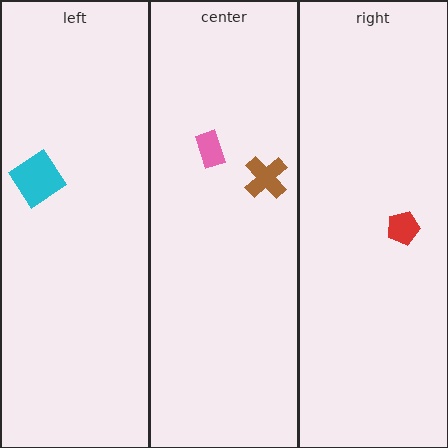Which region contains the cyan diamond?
The left region.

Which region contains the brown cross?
The center region.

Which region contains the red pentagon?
The right region.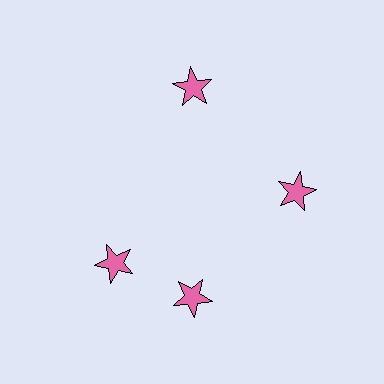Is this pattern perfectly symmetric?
No. The 4 pink stars are arranged in a ring, but one element near the 9 o'clock position is rotated out of alignment along the ring, breaking the 4-fold rotational symmetry.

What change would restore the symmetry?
The symmetry would be restored by rotating it back into even spacing with its neighbors so that all 4 stars sit at equal angles and equal distance from the center.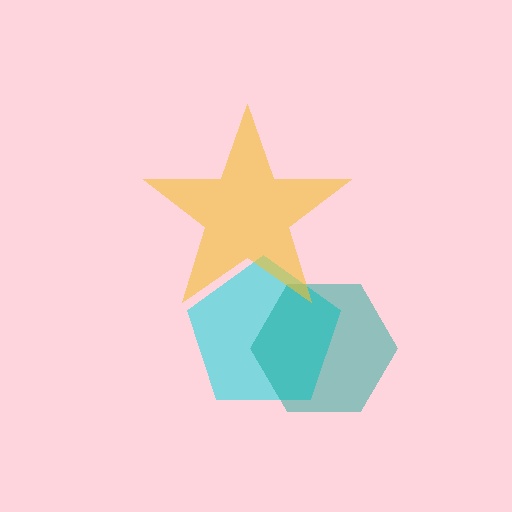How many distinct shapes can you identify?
There are 3 distinct shapes: a cyan pentagon, a teal hexagon, a yellow star.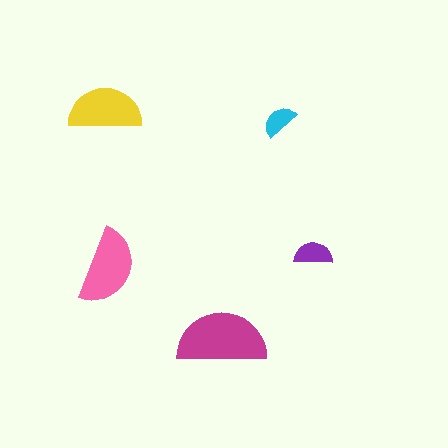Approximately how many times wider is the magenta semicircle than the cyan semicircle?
About 2.5 times wider.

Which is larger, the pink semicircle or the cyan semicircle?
The pink one.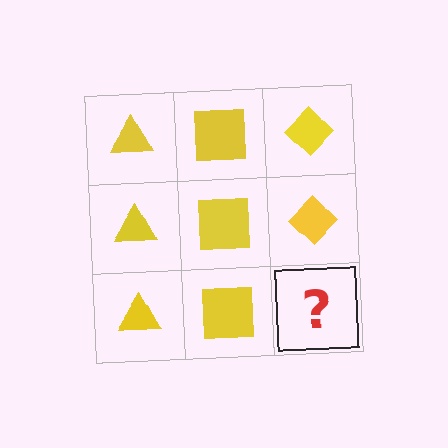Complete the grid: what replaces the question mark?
The question mark should be replaced with a yellow diamond.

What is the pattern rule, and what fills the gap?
The rule is that each column has a consistent shape. The gap should be filled with a yellow diamond.